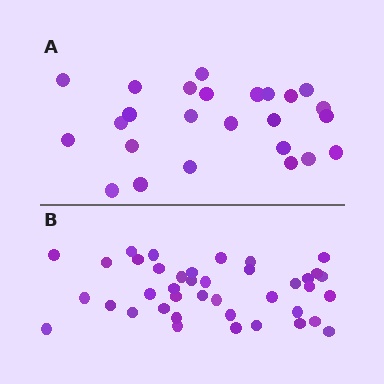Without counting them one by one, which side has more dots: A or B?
Region B (the bottom region) has more dots.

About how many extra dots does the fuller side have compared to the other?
Region B has approximately 15 more dots than region A.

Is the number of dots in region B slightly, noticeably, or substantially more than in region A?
Region B has substantially more. The ratio is roughly 1.6 to 1.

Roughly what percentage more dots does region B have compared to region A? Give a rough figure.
About 60% more.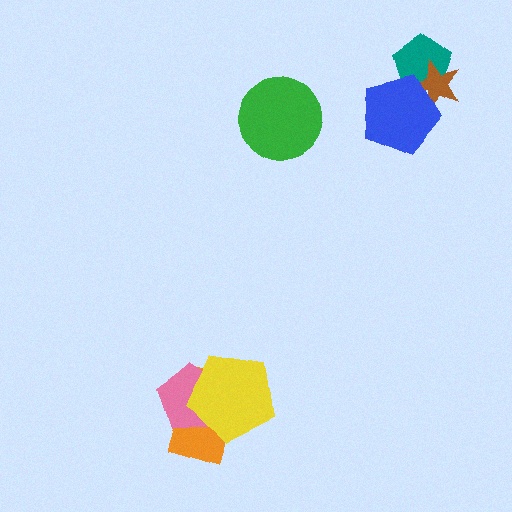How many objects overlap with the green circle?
0 objects overlap with the green circle.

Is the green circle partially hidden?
No, no other shape covers it.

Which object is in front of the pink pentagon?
The yellow pentagon is in front of the pink pentagon.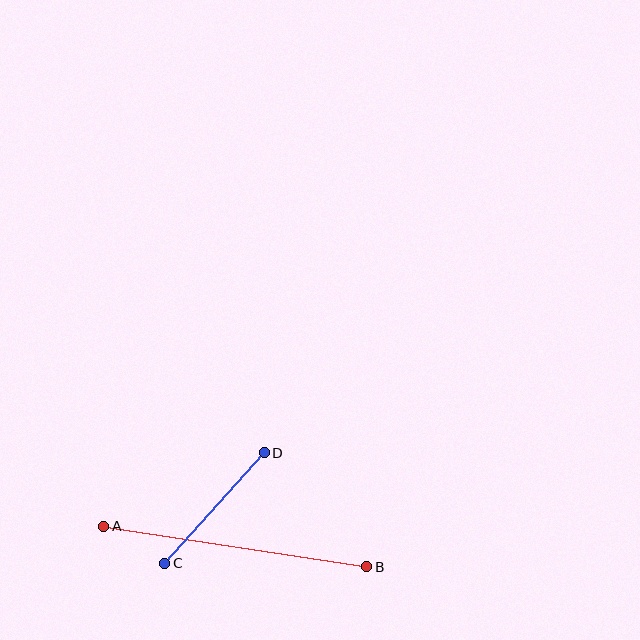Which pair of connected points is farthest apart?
Points A and B are farthest apart.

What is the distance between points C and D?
The distance is approximately 149 pixels.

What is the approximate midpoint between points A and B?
The midpoint is at approximately (235, 547) pixels.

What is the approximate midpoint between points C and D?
The midpoint is at approximately (215, 508) pixels.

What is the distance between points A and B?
The distance is approximately 266 pixels.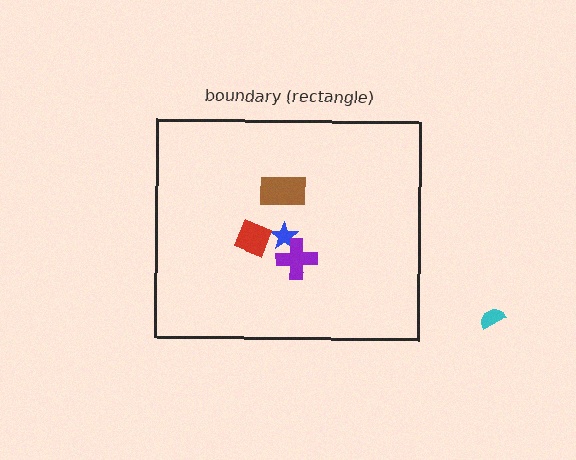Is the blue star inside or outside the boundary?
Inside.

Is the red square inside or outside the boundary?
Inside.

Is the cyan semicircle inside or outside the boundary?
Outside.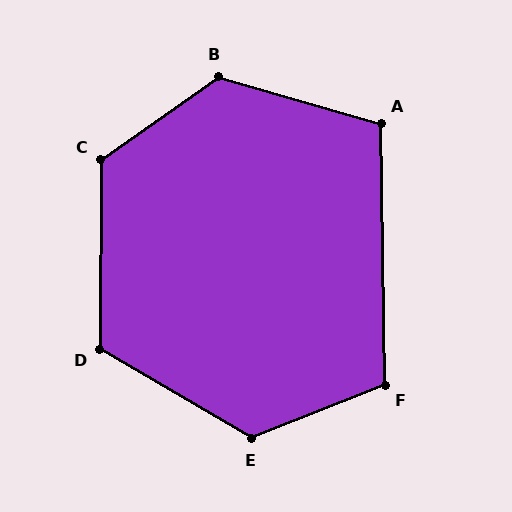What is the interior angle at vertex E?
Approximately 128 degrees (obtuse).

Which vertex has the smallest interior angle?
A, at approximately 107 degrees.